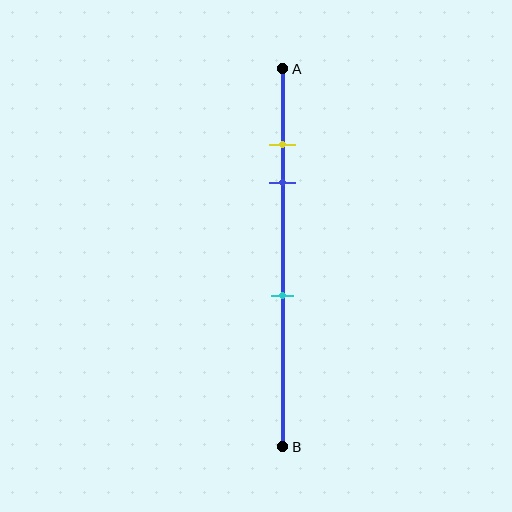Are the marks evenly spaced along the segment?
No, the marks are not evenly spaced.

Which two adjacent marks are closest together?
The yellow and blue marks are the closest adjacent pair.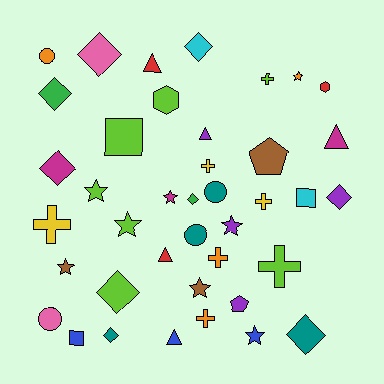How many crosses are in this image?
There are 7 crosses.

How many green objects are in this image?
There are 2 green objects.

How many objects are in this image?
There are 40 objects.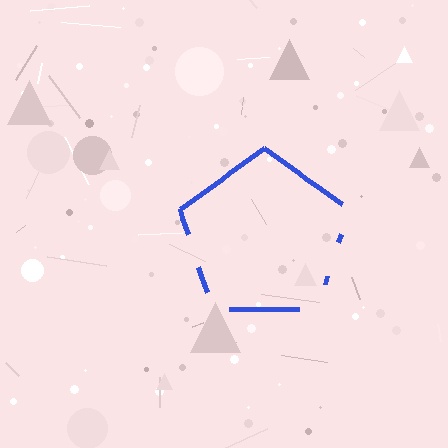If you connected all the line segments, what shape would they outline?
They would outline a pentagon.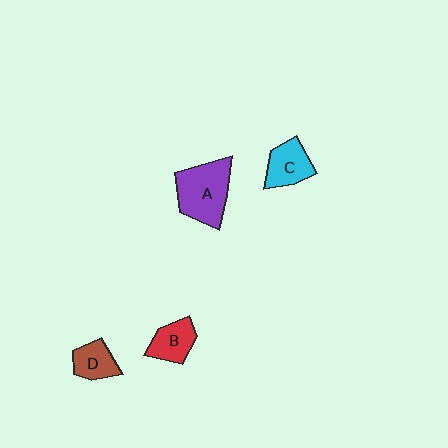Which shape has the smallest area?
Shape D (brown).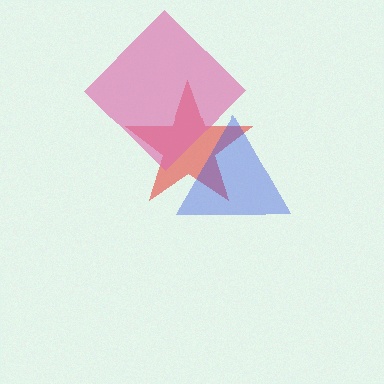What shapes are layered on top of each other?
The layered shapes are: a red star, a blue triangle, a pink diamond.